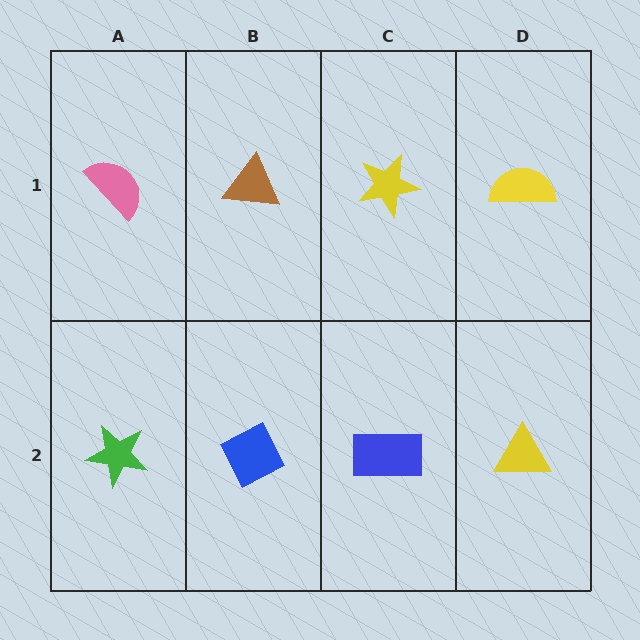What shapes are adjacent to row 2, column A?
A pink semicircle (row 1, column A), a blue diamond (row 2, column B).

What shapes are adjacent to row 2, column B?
A brown triangle (row 1, column B), a green star (row 2, column A), a blue rectangle (row 2, column C).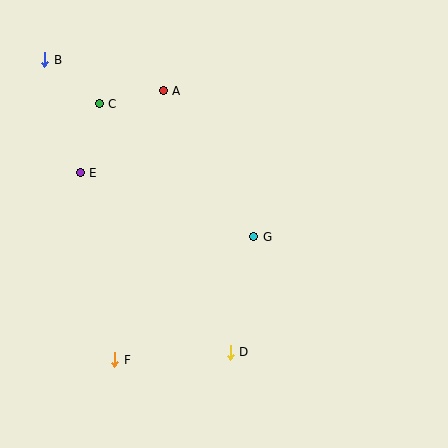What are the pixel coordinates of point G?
Point G is at (254, 237).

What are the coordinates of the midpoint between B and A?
The midpoint between B and A is at (104, 75).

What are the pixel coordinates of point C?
Point C is at (99, 104).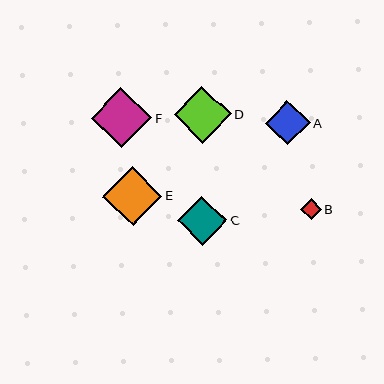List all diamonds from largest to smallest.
From largest to smallest: F, E, D, C, A, B.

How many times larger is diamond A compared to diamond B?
Diamond A is approximately 2.2 times the size of diamond B.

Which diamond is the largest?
Diamond F is the largest with a size of approximately 60 pixels.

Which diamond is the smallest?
Diamond B is the smallest with a size of approximately 20 pixels.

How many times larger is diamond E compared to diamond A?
Diamond E is approximately 1.3 times the size of diamond A.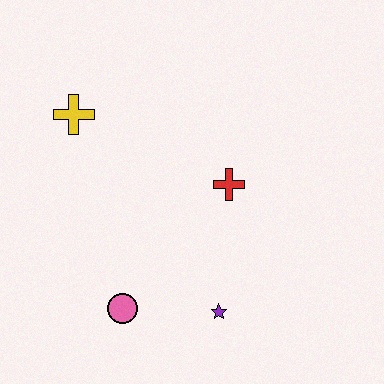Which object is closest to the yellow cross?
The red cross is closest to the yellow cross.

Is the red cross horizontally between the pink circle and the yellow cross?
No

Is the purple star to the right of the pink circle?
Yes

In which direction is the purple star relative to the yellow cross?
The purple star is below the yellow cross.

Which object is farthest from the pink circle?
The yellow cross is farthest from the pink circle.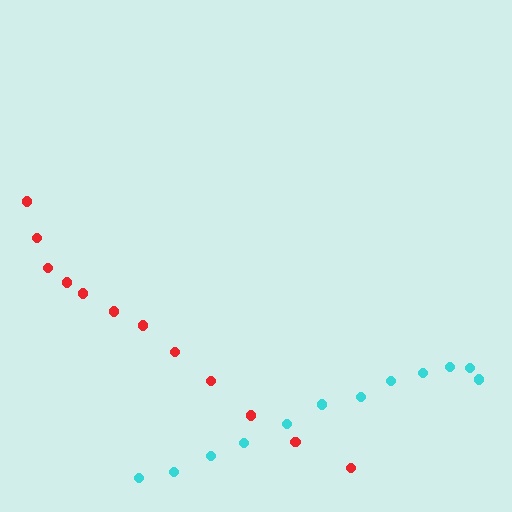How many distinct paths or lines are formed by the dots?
There are 2 distinct paths.